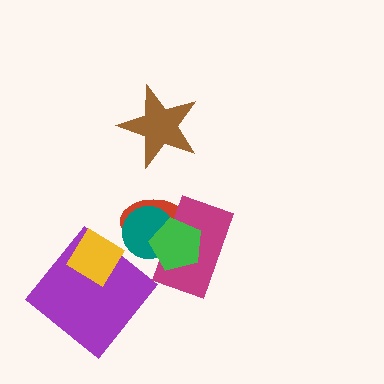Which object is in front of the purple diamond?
The yellow diamond is in front of the purple diamond.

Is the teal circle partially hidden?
Yes, it is partially covered by another shape.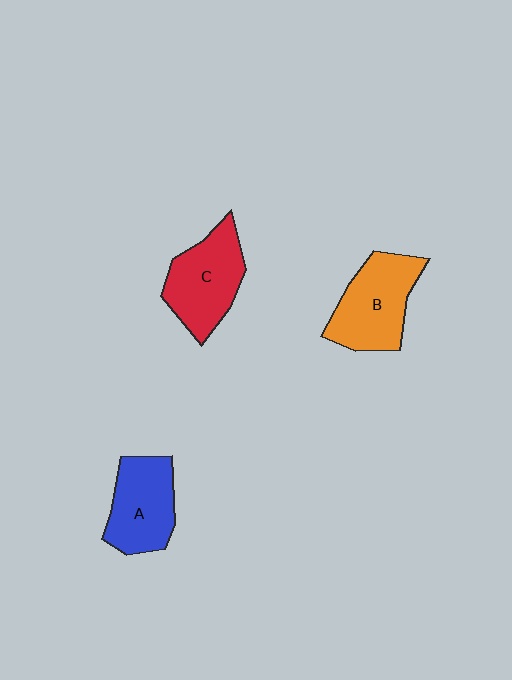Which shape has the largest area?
Shape B (orange).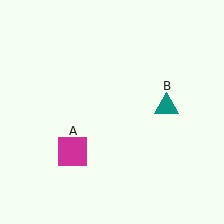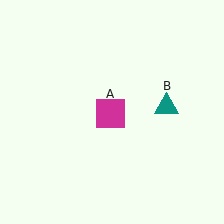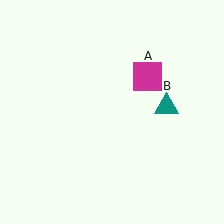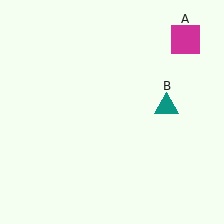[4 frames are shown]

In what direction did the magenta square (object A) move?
The magenta square (object A) moved up and to the right.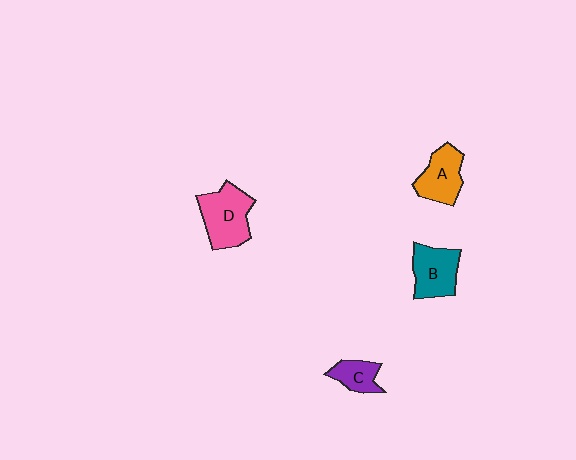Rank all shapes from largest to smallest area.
From largest to smallest: D (pink), B (teal), A (orange), C (purple).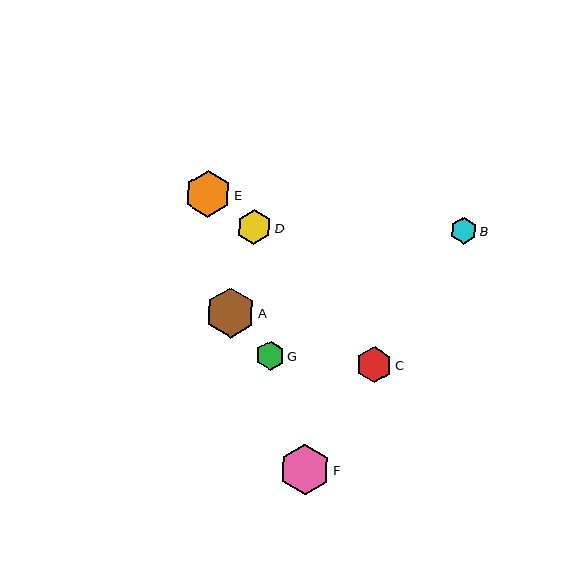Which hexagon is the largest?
Hexagon F is the largest with a size of approximately 51 pixels.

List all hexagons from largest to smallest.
From largest to smallest: F, A, E, C, D, G, B.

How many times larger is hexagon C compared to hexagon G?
Hexagon C is approximately 1.3 times the size of hexagon G.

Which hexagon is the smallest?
Hexagon B is the smallest with a size of approximately 26 pixels.